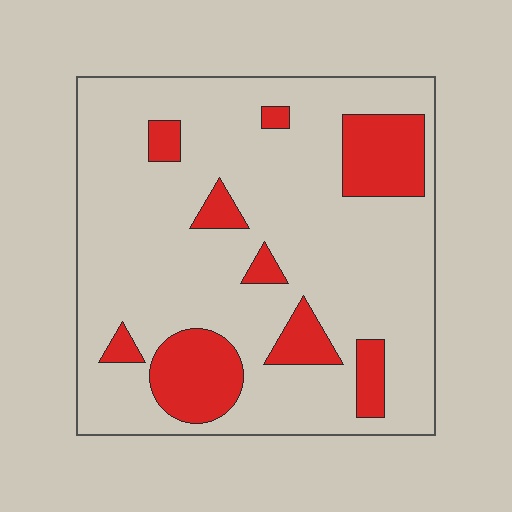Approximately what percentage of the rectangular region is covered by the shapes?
Approximately 20%.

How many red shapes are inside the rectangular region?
9.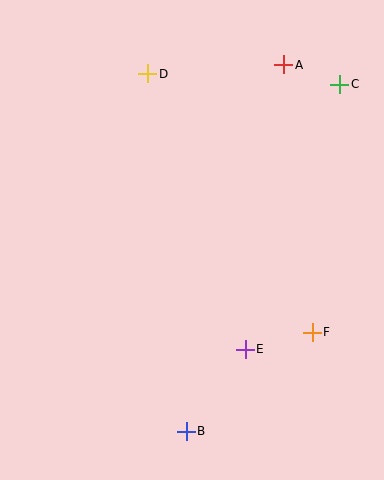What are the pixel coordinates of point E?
Point E is at (245, 349).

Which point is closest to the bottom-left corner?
Point B is closest to the bottom-left corner.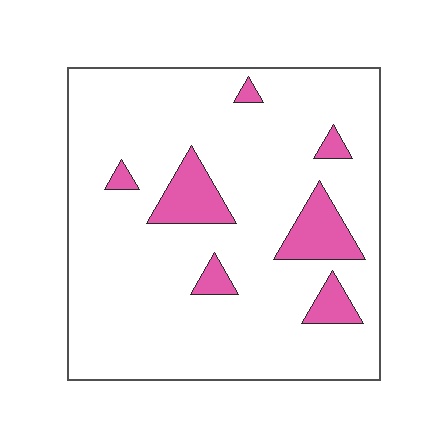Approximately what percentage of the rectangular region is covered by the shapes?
Approximately 10%.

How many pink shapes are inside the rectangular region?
7.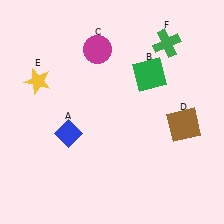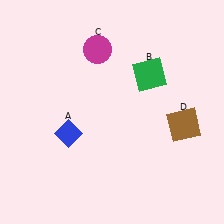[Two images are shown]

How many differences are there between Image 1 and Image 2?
There are 2 differences between the two images.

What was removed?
The green cross (F), the yellow star (E) were removed in Image 2.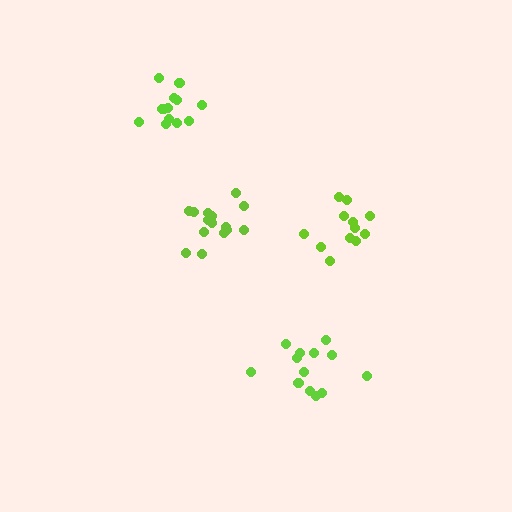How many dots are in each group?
Group 1: 13 dots, Group 2: 16 dots, Group 3: 13 dots, Group 4: 12 dots (54 total).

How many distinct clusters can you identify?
There are 4 distinct clusters.